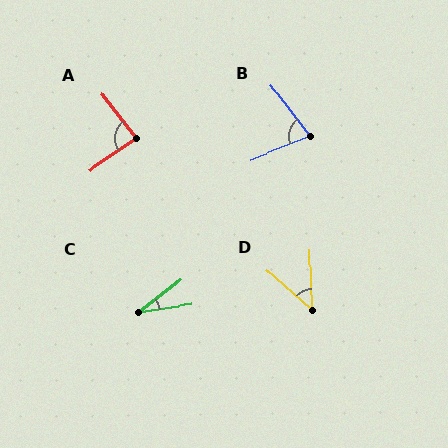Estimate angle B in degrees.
Approximately 74 degrees.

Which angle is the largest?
A, at approximately 86 degrees.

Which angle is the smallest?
C, at approximately 30 degrees.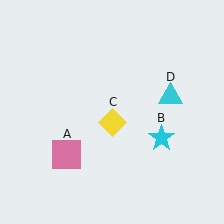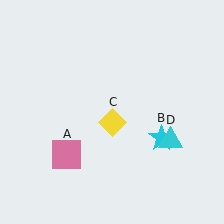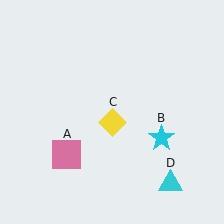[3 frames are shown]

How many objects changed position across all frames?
1 object changed position: cyan triangle (object D).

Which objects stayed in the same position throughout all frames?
Pink square (object A) and cyan star (object B) and yellow diamond (object C) remained stationary.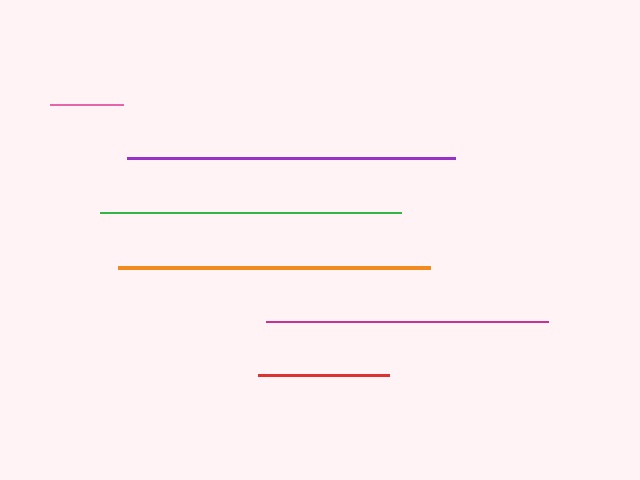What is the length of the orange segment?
The orange segment is approximately 312 pixels long.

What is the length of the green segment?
The green segment is approximately 301 pixels long.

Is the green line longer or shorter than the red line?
The green line is longer than the red line.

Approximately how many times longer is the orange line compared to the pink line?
The orange line is approximately 4.3 times the length of the pink line.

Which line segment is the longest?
The purple line is the longest at approximately 328 pixels.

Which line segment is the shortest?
The pink line is the shortest at approximately 73 pixels.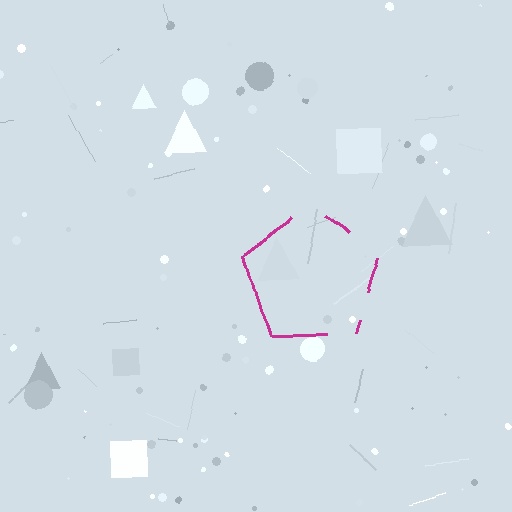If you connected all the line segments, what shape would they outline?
They would outline a pentagon.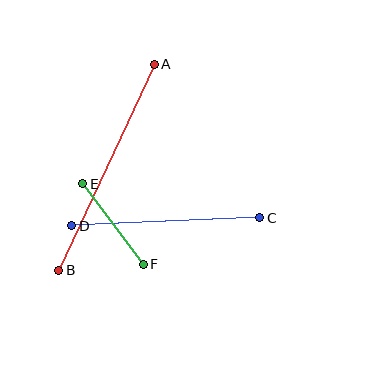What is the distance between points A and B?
The distance is approximately 227 pixels.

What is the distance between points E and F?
The distance is approximately 101 pixels.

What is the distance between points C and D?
The distance is approximately 188 pixels.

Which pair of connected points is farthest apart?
Points A and B are farthest apart.